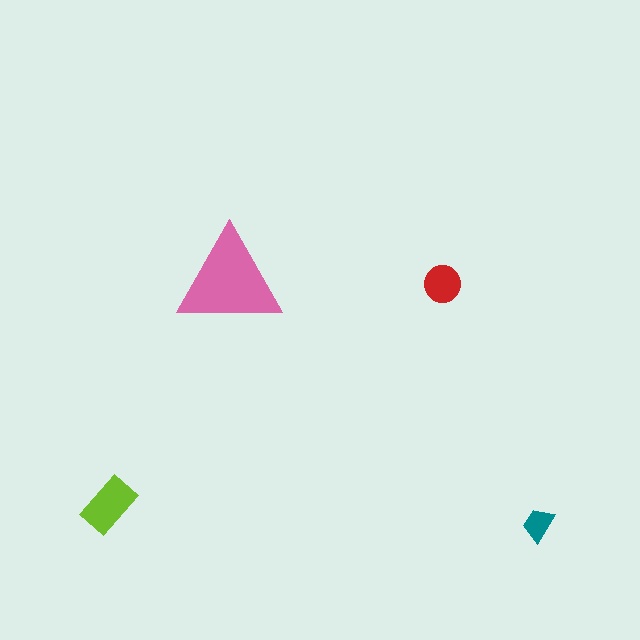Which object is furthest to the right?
The teal trapezoid is rightmost.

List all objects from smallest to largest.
The teal trapezoid, the red circle, the lime rectangle, the pink triangle.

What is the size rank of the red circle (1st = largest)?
3rd.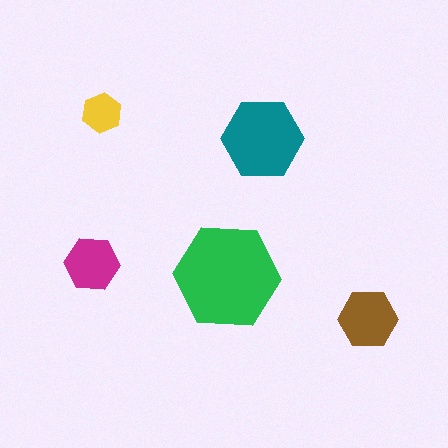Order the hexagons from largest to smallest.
the green one, the teal one, the brown one, the magenta one, the yellow one.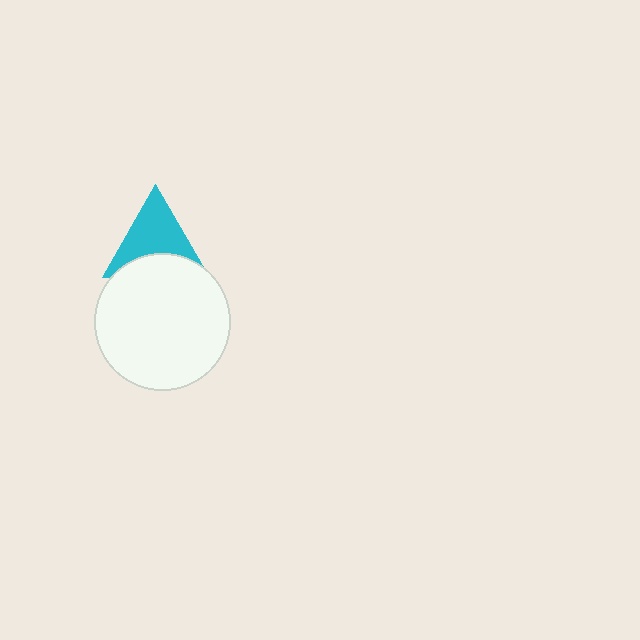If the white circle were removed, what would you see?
You would see the complete cyan triangle.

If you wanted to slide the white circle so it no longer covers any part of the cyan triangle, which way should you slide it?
Slide it down — that is the most direct way to separate the two shapes.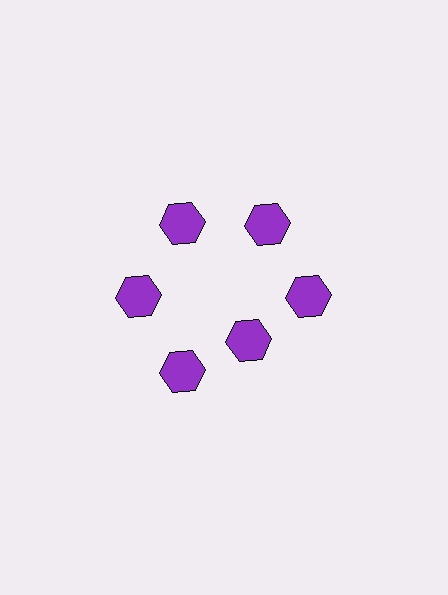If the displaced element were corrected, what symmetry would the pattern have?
It would have 6-fold rotational symmetry — the pattern would map onto itself every 60 degrees.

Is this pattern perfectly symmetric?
No. The 6 purple hexagons are arranged in a ring, but one element near the 5 o'clock position is pulled inward toward the center, breaking the 6-fold rotational symmetry.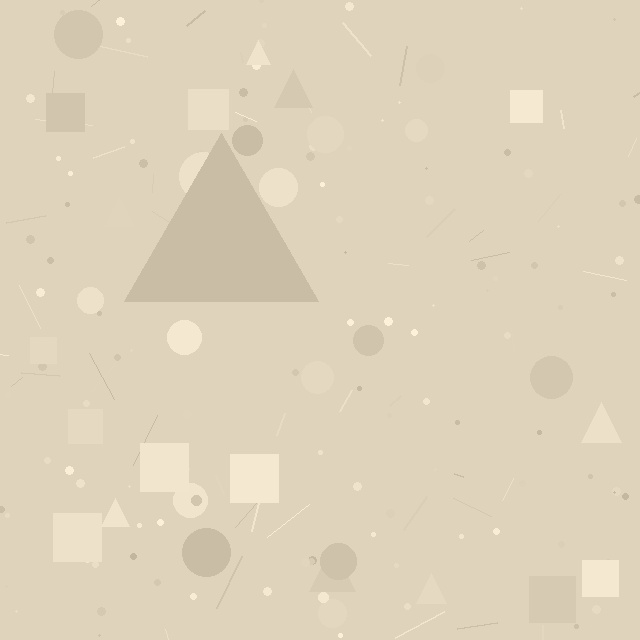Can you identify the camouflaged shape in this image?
The camouflaged shape is a triangle.